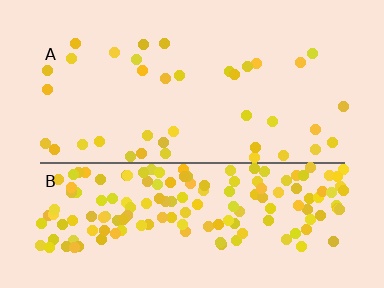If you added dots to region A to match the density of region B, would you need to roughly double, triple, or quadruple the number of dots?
Approximately quadruple.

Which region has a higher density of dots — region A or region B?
B (the bottom).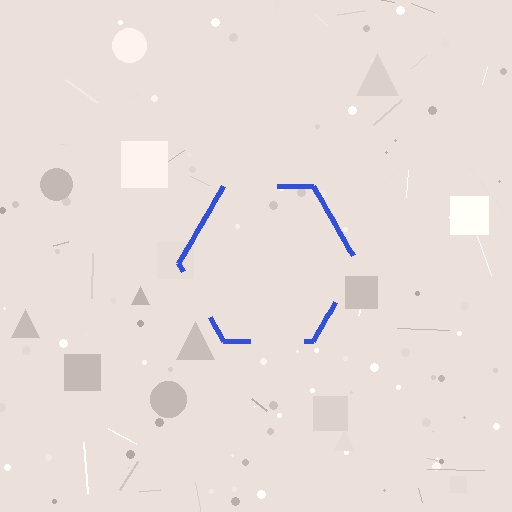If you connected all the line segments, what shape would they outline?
They would outline a hexagon.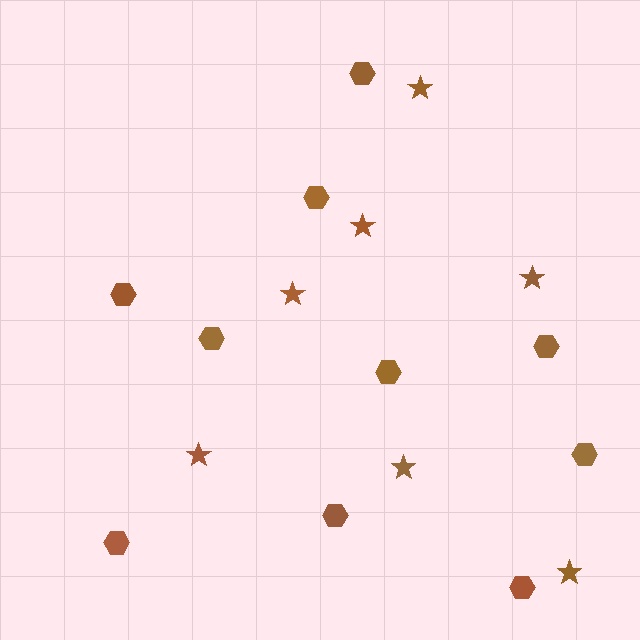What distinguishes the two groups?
There are 2 groups: one group of hexagons (10) and one group of stars (7).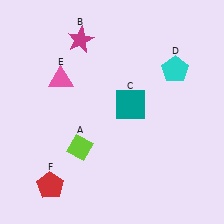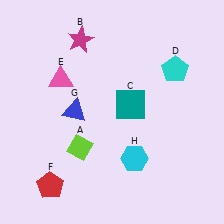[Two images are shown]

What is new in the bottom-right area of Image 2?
A cyan hexagon (H) was added in the bottom-right area of Image 2.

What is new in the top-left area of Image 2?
A blue triangle (G) was added in the top-left area of Image 2.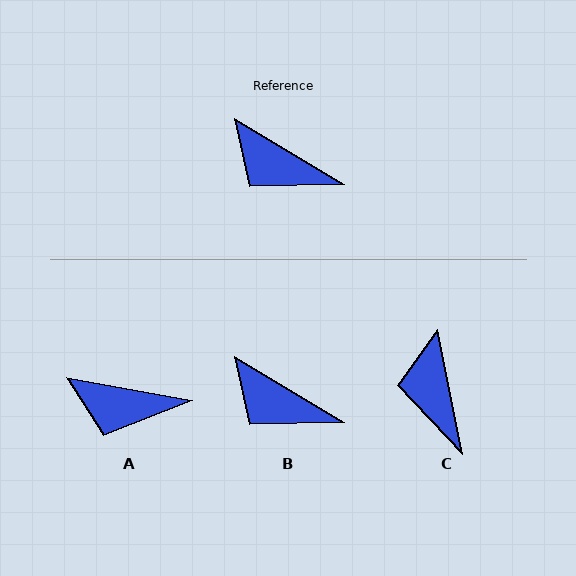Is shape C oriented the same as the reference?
No, it is off by about 47 degrees.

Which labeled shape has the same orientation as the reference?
B.